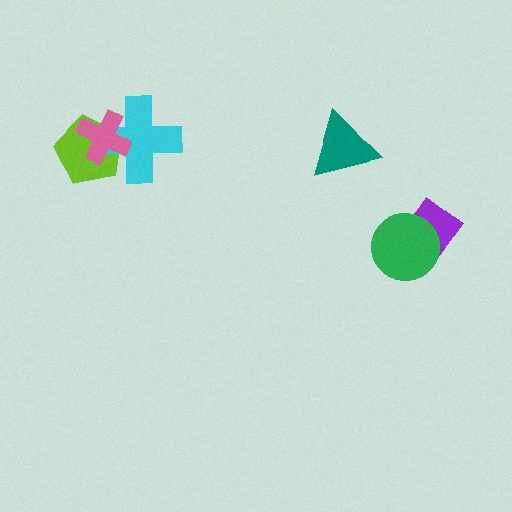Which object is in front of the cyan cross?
The pink cross is in front of the cyan cross.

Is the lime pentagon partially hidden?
Yes, it is partially covered by another shape.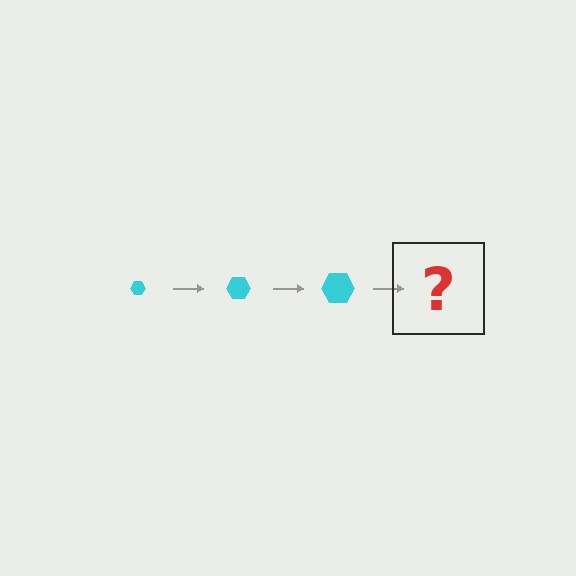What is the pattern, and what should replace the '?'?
The pattern is that the hexagon gets progressively larger each step. The '?' should be a cyan hexagon, larger than the previous one.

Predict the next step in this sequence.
The next step is a cyan hexagon, larger than the previous one.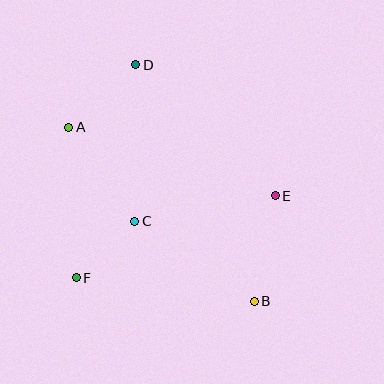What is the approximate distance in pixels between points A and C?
The distance between A and C is approximately 115 pixels.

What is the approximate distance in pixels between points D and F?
The distance between D and F is approximately 221 pixels.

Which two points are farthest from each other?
Points B and D are farthest from each other.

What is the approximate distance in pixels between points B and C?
The distance between B and C is approximately 144 pixels.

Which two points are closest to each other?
Points C and F are closest to each other.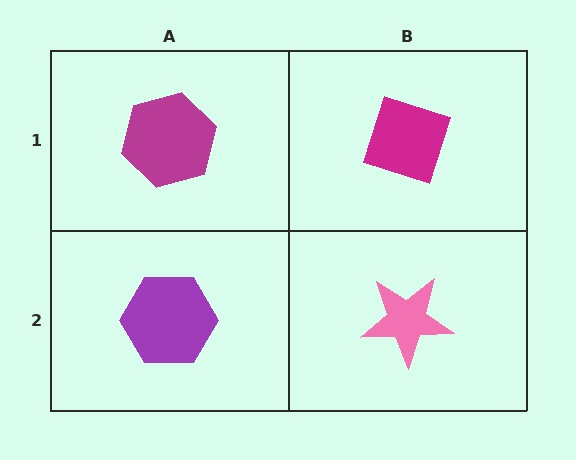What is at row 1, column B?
A magenta diamond.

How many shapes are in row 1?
2 shapes.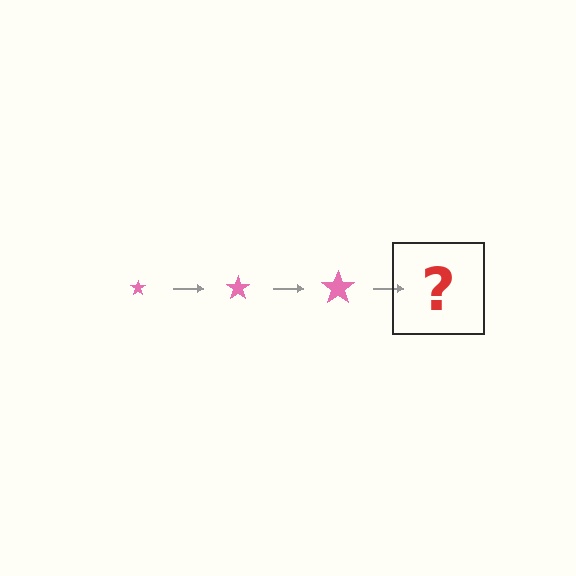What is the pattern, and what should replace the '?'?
The pattern is that the star gets progressively larger each step. The '?' should be a pink star, larger than the previous one.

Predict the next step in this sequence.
The next step is a pink star, larger than the previous one.